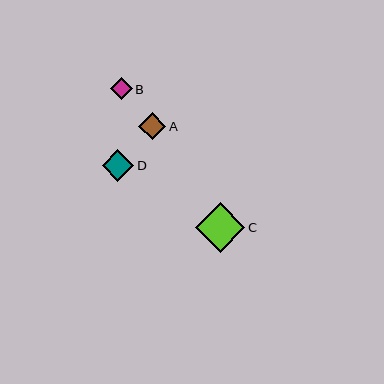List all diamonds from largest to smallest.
From largest to smallest: C, D, A, B.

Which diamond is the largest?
Diamond C is the largest with a size of approximately 49 pixels.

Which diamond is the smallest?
Diamond B is the smallest with a size of approximately 22 pixels.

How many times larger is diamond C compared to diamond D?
Diamond C is approximately 1.6 times the size of diamond D.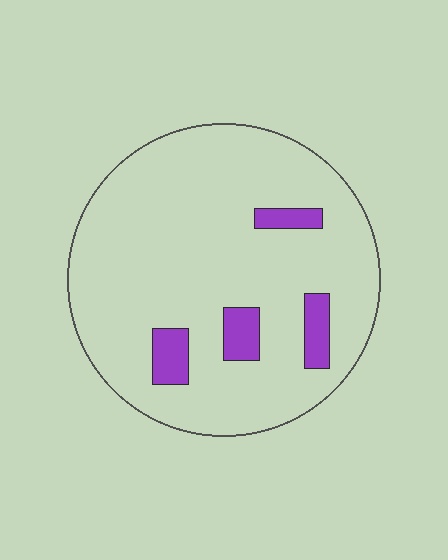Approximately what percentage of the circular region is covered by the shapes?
Approximately 10%.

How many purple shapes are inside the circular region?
4.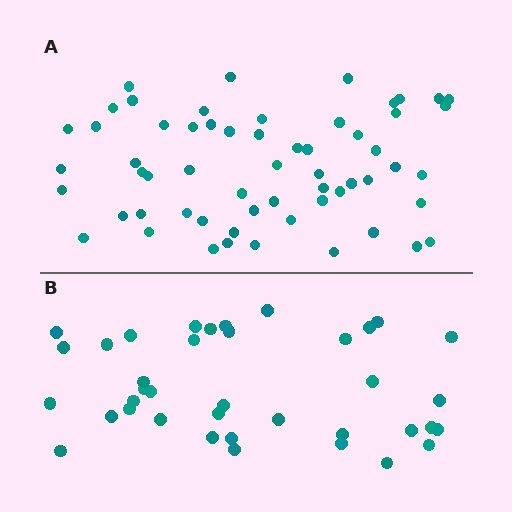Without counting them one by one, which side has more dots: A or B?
Region A (the top region) has more dots.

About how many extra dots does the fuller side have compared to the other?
Region A has approximately 20 more dots than region B.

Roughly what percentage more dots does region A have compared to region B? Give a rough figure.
About 55% more.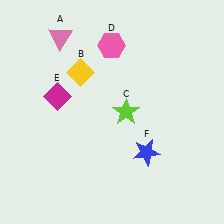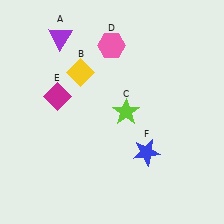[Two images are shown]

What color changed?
The triangle (A) changed from pink in Image 1 to purple in Image 2.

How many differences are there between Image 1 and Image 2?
There is 1 difference between the two images.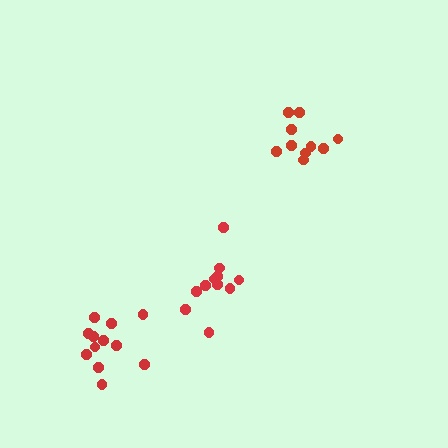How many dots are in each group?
Group 1: 12 dots, Group 2: 11 dots, Group 3: 10 dots (33 total).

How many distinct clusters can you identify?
There are 3 distinct clusters.